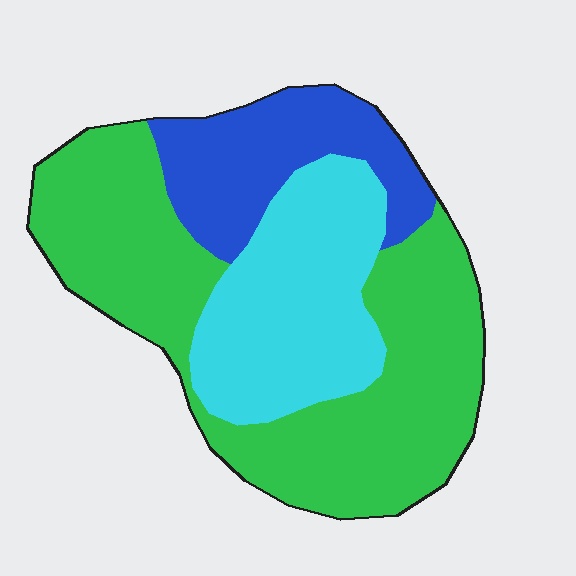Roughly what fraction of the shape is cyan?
Cyan covers roughly 30% of the shape.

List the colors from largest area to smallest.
From largest to smallest: green, cyan, blue.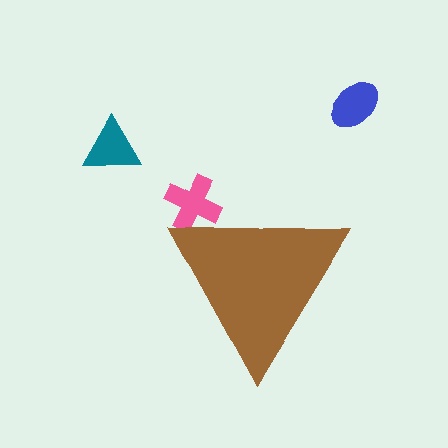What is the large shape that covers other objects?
A brown triangle.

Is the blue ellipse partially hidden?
No, the blue ellipse is fully visible.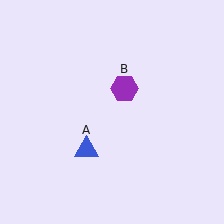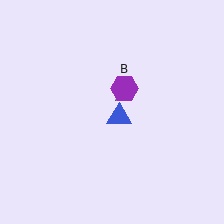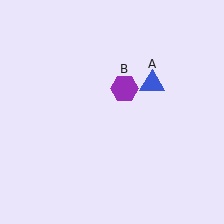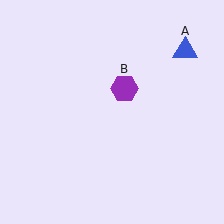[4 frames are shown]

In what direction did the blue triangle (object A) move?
The blue triangle (object A) moved up and to the right.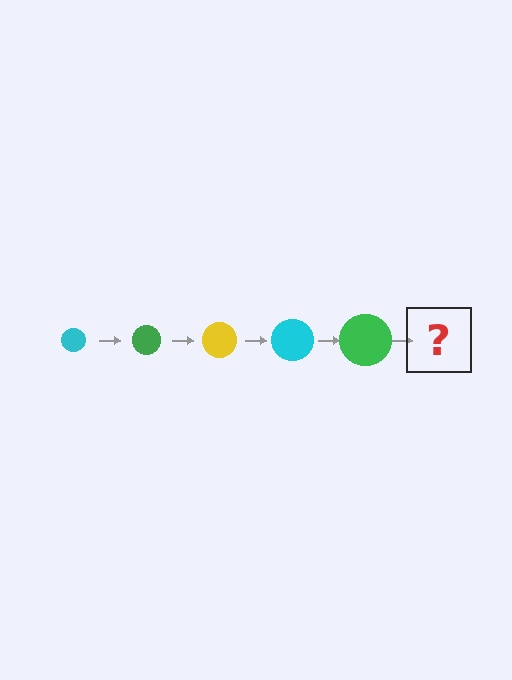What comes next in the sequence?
The next element should be a yellow circle, larger than the previous one.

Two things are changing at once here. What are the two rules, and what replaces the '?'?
The two rules are that the circle grows larger each step and the color cycles through cyan, green, and yellow. The '?' should be a yellow circle, larger than the previous one.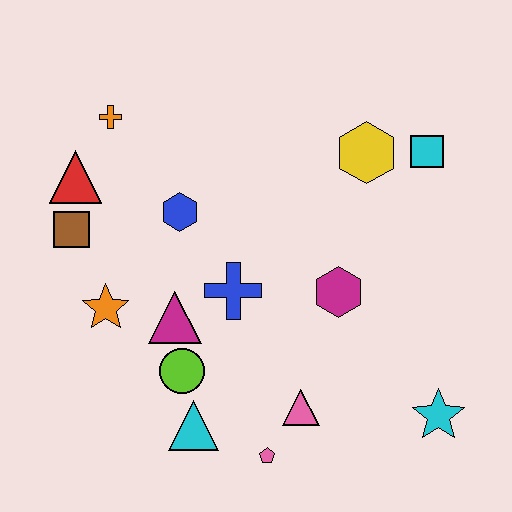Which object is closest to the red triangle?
The brown square is closest to the red triangle.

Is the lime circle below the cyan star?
No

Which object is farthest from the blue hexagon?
The cyan star is farthest from the blue hexagon.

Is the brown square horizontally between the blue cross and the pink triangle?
No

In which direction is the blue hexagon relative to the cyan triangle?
The blue hexagon is above the cyan triangle.